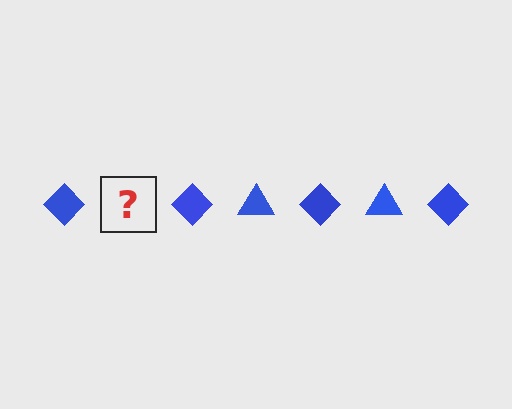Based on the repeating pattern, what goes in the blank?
The blank should be a blue triangle.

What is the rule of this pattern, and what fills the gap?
The rule is that the pattern cycles through diamond, triangle shapes in blue. The gap should be filled with a blue triangle.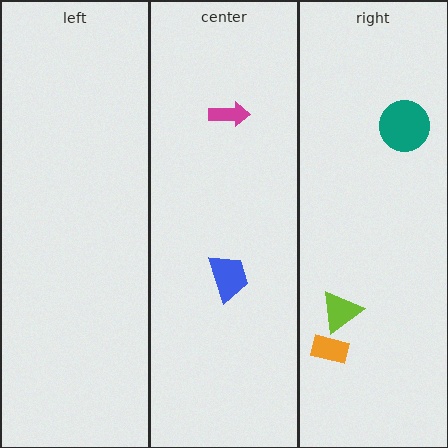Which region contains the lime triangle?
The right region.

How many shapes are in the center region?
2.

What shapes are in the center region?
The blue trapezoid, the magenta arrow.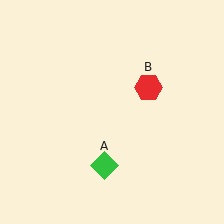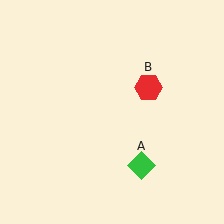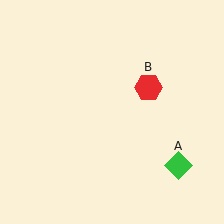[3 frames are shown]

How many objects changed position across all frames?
1 object changed position: green diamond (object A).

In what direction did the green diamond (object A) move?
The green diamond (object A) moved right.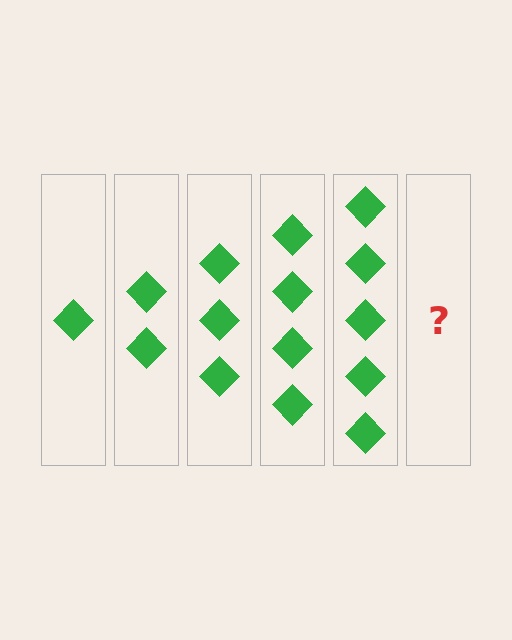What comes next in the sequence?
The next element should be 6 diamonds.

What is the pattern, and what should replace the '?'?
The pattern is that each step adds one more diamond. The '?' should be 6 diamonds.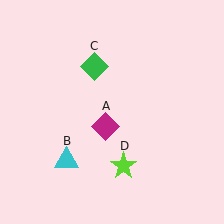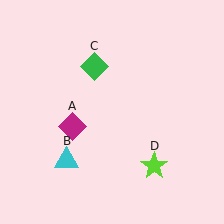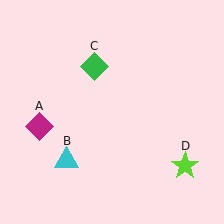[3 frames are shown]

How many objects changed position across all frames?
2 objects changed position: magenta diamond (object A), lime star (object D).